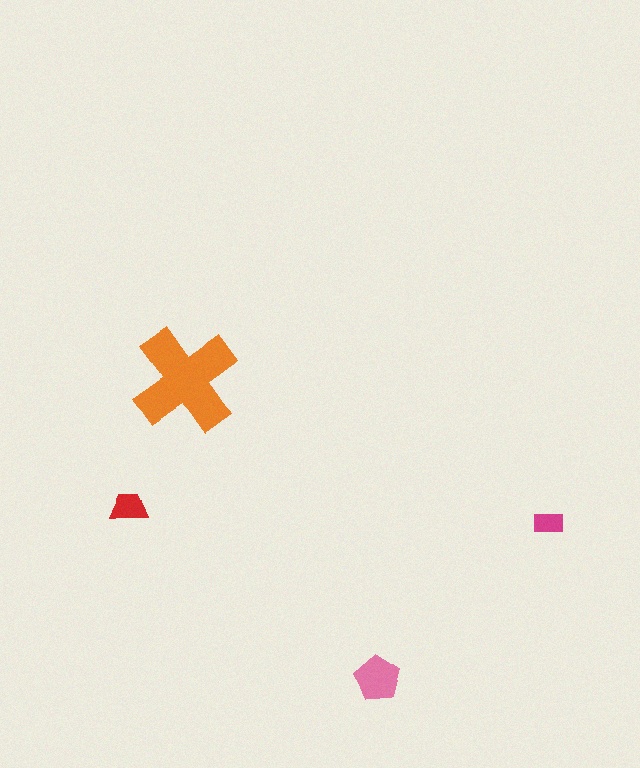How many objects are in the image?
There are 4 objects in the image.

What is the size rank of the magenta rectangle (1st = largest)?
4th.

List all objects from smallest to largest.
The magenta rectangle, the red trapezoid, the pink pentagon, the orange cross.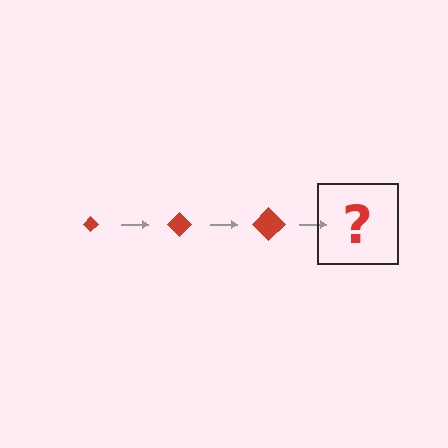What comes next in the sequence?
The next element should be a red diamond, larger than the previous one.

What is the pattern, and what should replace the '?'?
The pattern is that the diamond gets progressively larger each step. The '?' should be a red diamond, larger than the previous one.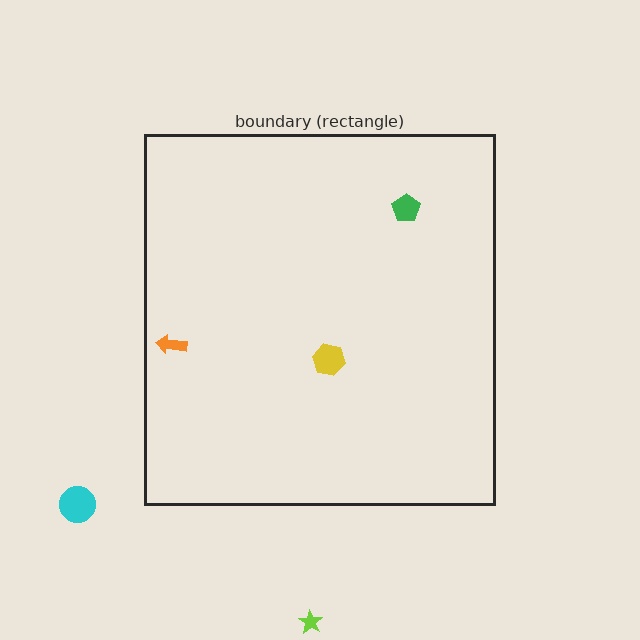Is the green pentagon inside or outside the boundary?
Inside.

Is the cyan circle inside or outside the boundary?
Outside.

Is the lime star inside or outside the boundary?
Outside.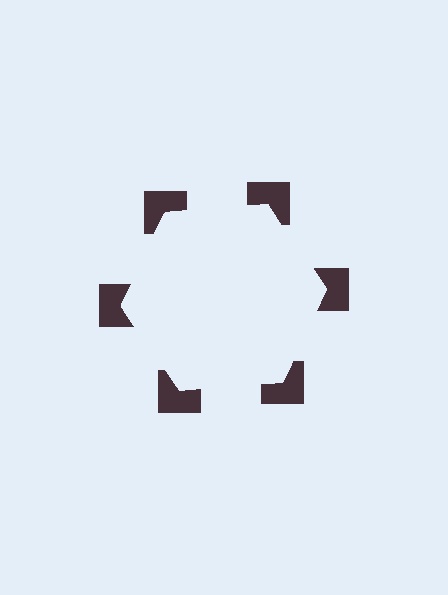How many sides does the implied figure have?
6 sides.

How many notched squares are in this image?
There are 6 — one at each vertex of the illusory hexagon.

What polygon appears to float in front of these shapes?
An illusory hexagon — its edges are inferred from the aligned wedge cuts in the notched squares, not physically drawn.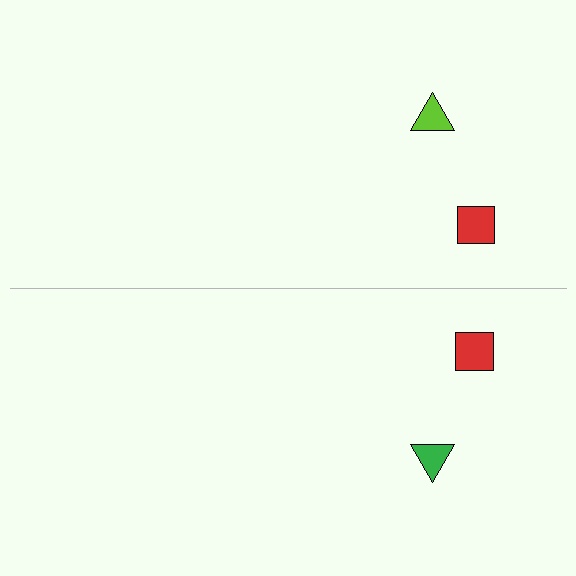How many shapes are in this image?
There are 4 shapes in this image.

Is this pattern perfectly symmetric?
No, the pattern is not perfectly symmetric. The green triangle on the bottom side breaks the symmetry — its mirror counterpart is lime.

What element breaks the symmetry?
The green triangle on the bottom side breaks the symmetry — its mirror counterpart is lime.